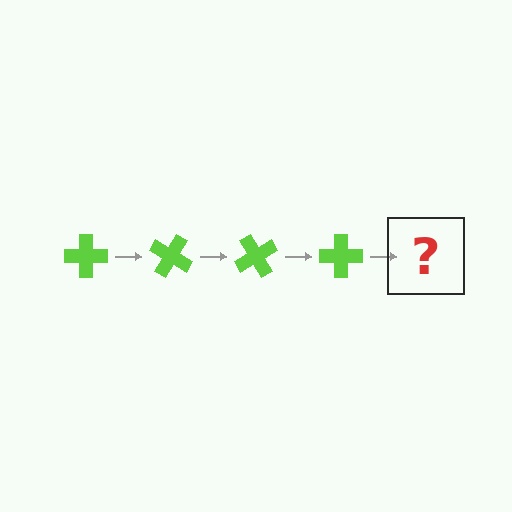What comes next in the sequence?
The next element should be a lime cross rotated 120 degrees.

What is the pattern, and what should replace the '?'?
The pattern is that the cross rotates 30 degrees each step. The '?' should be a lime cross rotated 120 degrees.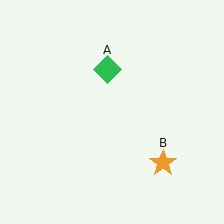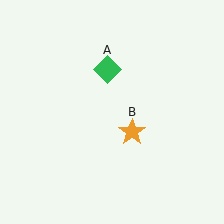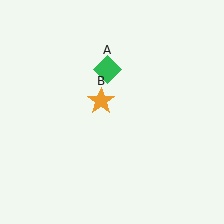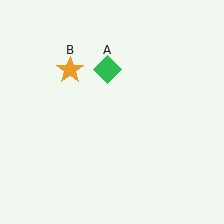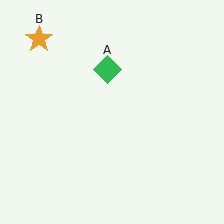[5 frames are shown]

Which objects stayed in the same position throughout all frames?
Green diamond (object A) remained stationary.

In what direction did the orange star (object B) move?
The orange star (object B) moved up and to the left.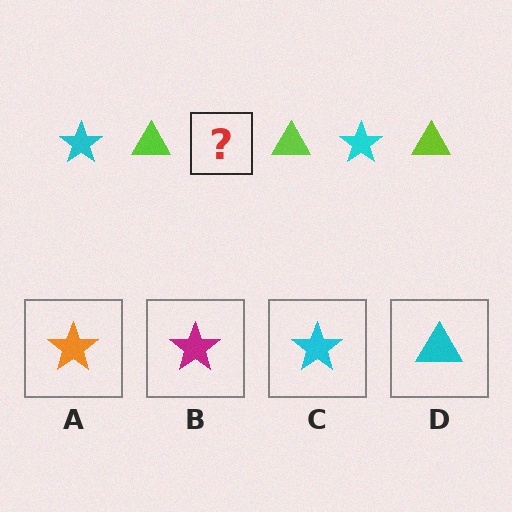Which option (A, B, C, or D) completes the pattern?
C.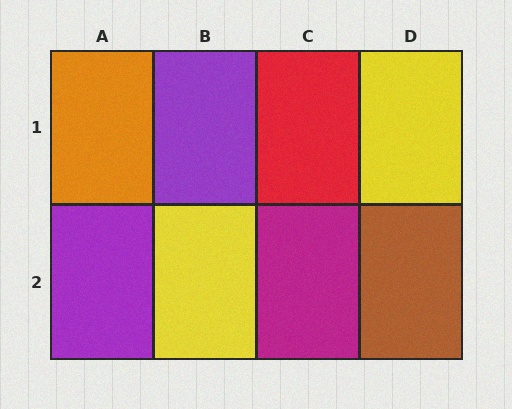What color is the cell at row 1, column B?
Purple.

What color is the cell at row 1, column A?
Orange.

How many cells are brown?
1 cell is brown.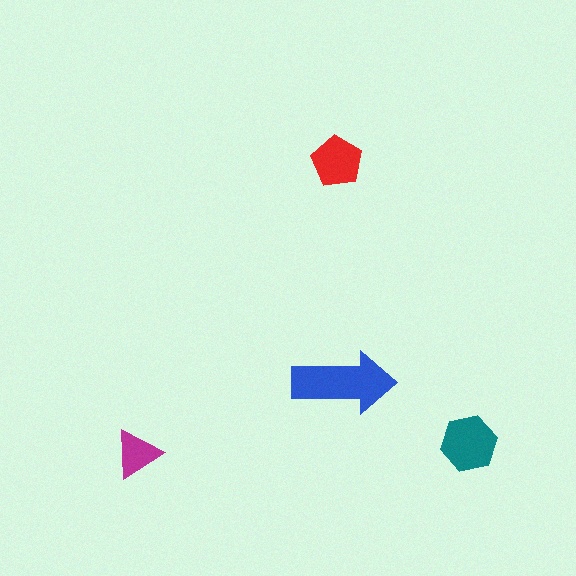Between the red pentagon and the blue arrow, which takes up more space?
The blue arrow.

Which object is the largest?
The blue arrow.